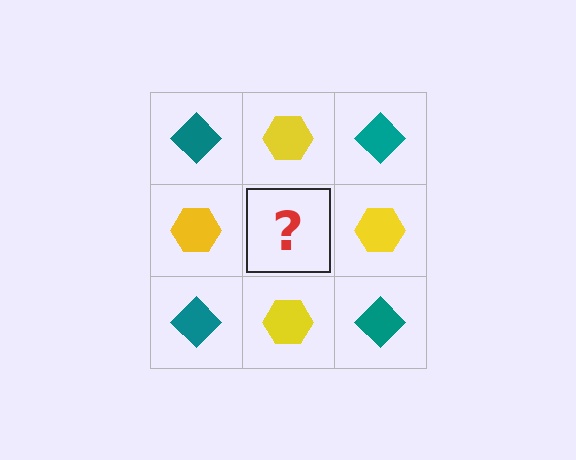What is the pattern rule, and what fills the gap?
The rule is that it alternates teal diamond and yellow hexagon in a checkerboard pattern. The gap should be filled with a teal diamond.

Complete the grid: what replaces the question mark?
The question mark should be replaced with a teal diamond.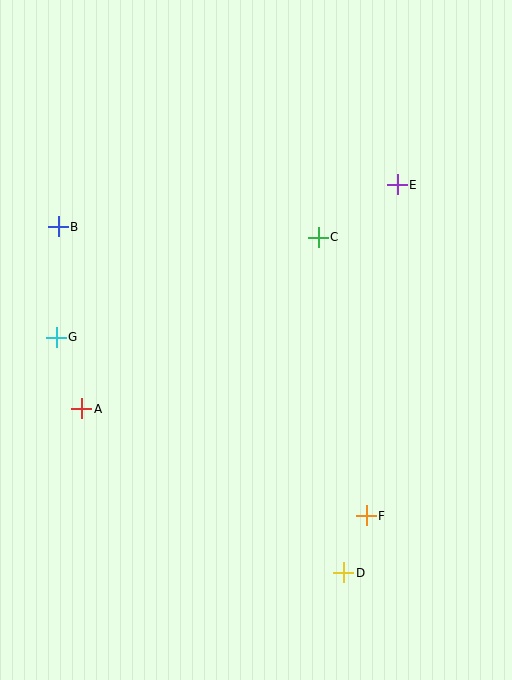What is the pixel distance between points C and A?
The distance between C and A is 293 pixels.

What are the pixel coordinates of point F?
Point F is at (366, 516).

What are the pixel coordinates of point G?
Point G is at (56, 337).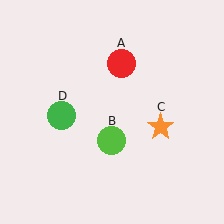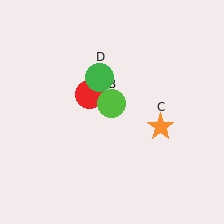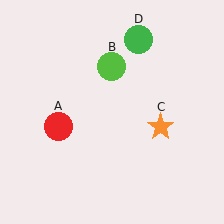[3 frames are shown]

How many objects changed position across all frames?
3 objects changed position: red circle (object A), lime circle (object B), green circle (object D).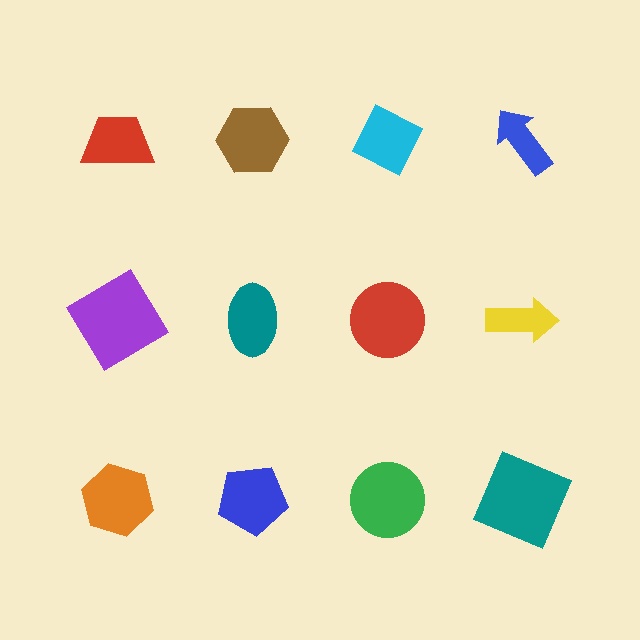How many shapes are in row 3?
4 shapes.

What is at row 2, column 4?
A yellow arrow.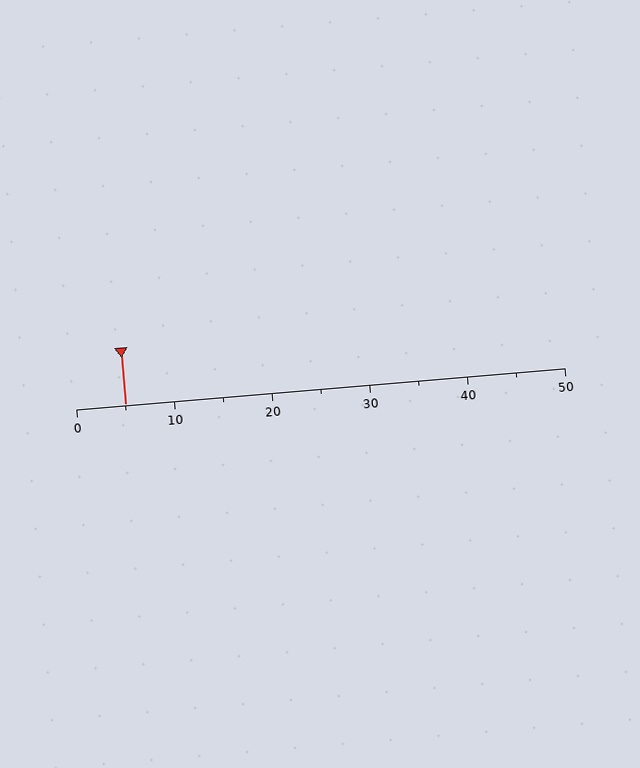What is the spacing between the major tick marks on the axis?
The major ticks are spaced 10 apart.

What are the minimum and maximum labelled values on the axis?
The axis runs from 0 to 50.